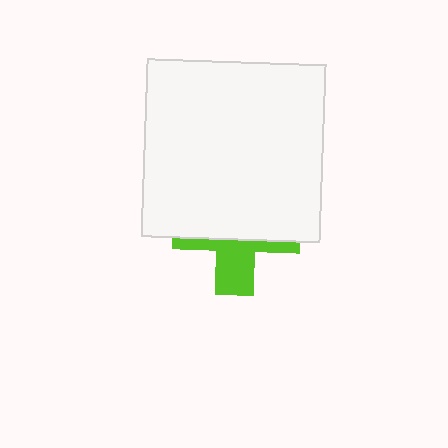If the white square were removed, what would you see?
You would see the complete lime cross.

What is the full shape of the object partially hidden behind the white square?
The partially hidden object is a lime cross.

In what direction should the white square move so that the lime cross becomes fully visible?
The white square should move up. That is the shortest direction to clear the overlap and leave the lime cross fully visible.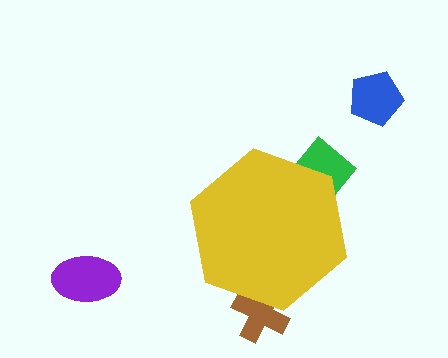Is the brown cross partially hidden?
Yes, the brown cross is partially hidden behind the yellow hexagon.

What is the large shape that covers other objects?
A yellow hexagon.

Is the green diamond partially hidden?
Yes, the green diamond is partially hidden behind the yellow hexagon.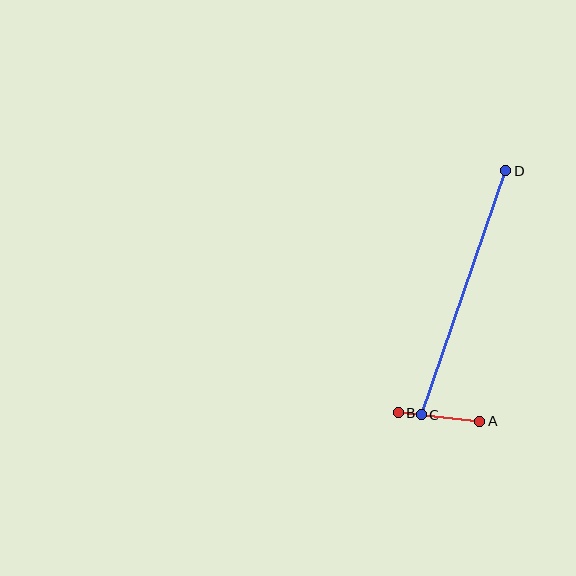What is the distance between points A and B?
The distance is approximately 82 pixels.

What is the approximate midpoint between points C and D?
The midpoint is at approximately (463, 293) pixels.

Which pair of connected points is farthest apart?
Points C and D are farthest apart.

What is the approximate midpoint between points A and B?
The midpoint is at approximately (439, 417) pixels.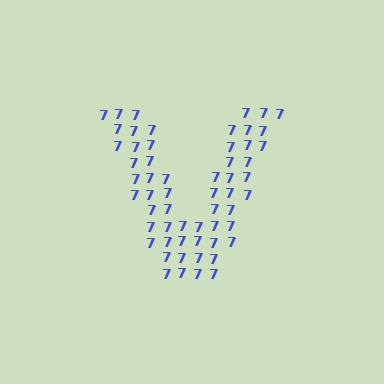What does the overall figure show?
The overall figure shows the letter V.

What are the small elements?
The small elements are digit 7's.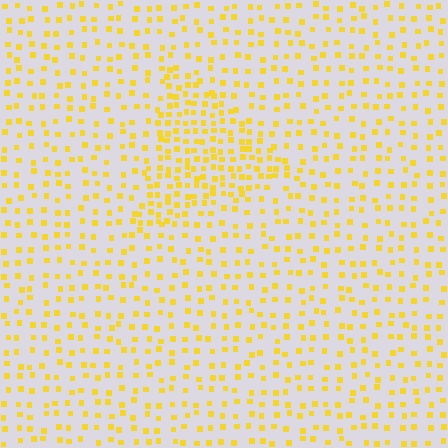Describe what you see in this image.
The image contains small yellow elements arranged at two different densities. A triangle-shaped region is visible where the elements are more densely packed than the surrounding area.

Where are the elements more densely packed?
The elements are more densely packed inside the triangle boundary.